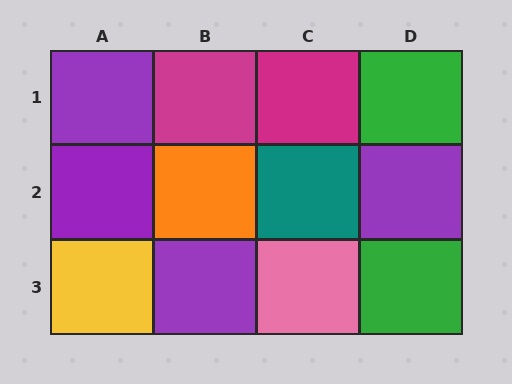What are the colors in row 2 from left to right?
Purple, orange, teal, purple.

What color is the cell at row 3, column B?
Purple.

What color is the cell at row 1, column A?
Purple.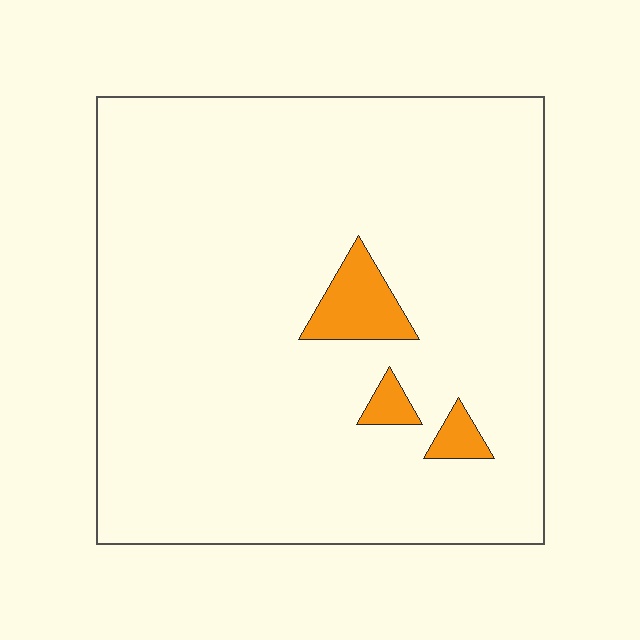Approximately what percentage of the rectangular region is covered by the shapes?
Approximately 5%.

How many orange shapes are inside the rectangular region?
3.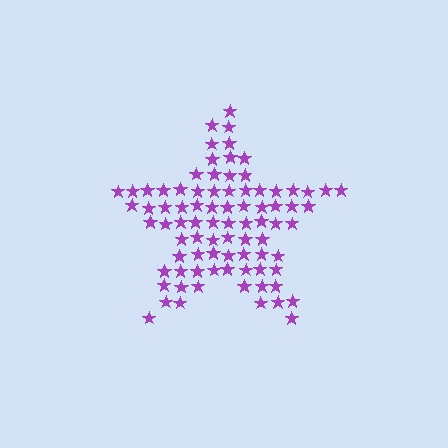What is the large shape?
The large shape is a star.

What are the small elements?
The small elements are stars.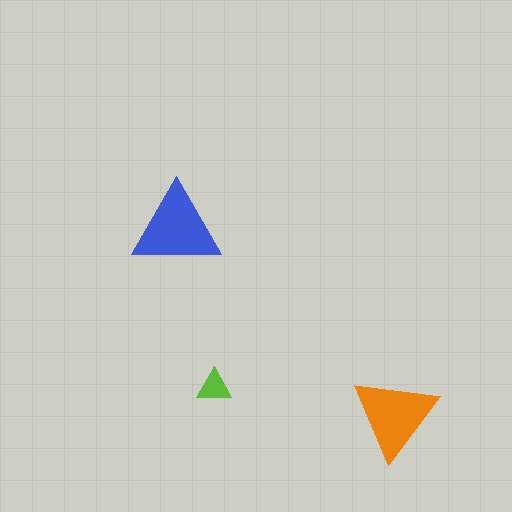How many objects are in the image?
There are 3 objects in the image.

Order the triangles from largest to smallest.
the blue one, the orange one, the lime one.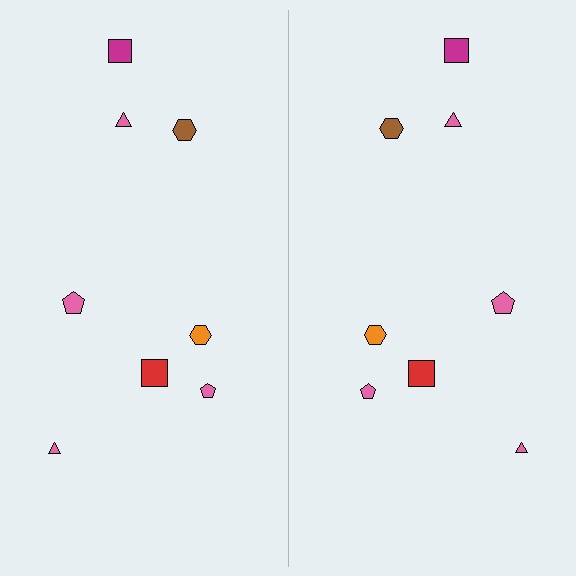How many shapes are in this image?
There are 16 shapes in this image.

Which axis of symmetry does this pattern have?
The pattern has a vertical axis of symmetry running through the center of the image.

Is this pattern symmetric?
Yes, this pattern has bilateral (reflection) symmetry.